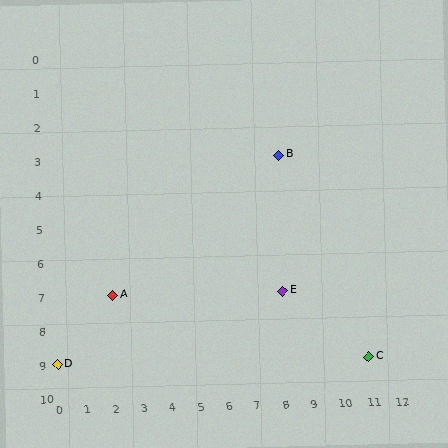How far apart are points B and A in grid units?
Points B and A are 6 columns and 4 rows apart (about 7.2 grid units diagonally).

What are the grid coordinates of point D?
Point D is at grid coordinates (0, 9).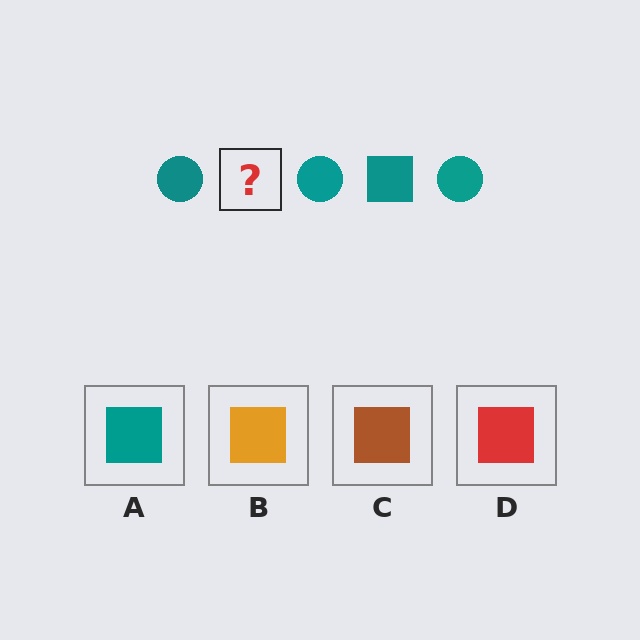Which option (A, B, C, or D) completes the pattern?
A.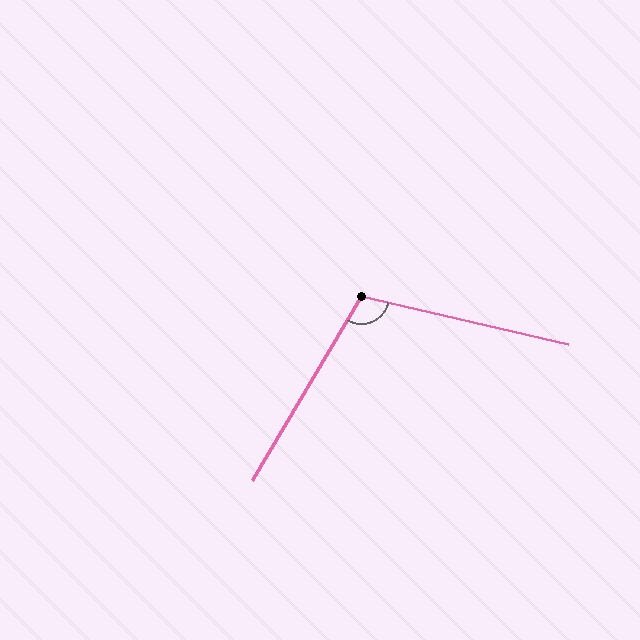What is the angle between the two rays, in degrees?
Approximately 108 degrees.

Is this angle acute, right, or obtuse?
It is obtuse.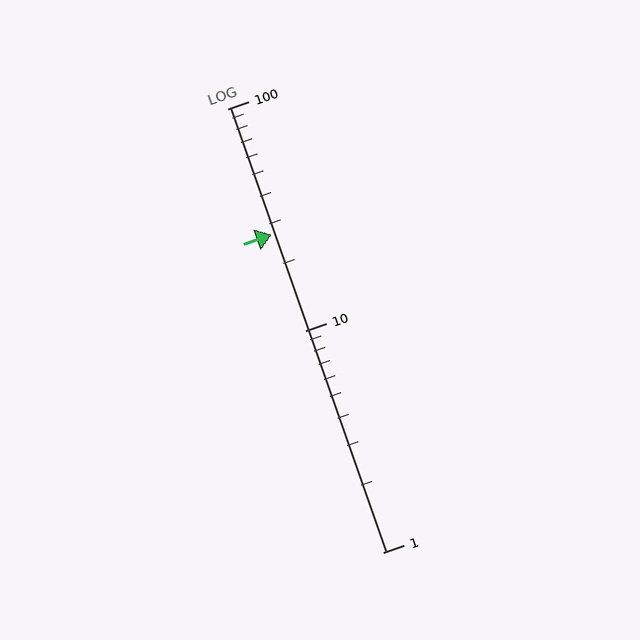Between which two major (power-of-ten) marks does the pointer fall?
The pointer is between 10 and 100.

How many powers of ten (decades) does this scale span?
The scale spans 2 decades, from 1 to 100.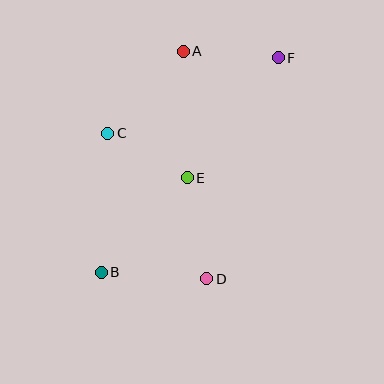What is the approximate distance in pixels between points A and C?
The distance between A and C is approximately 112 pixels.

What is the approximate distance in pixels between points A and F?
The distance between A and F is approximately 95 pixels.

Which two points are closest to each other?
Points C and E are closest to each other.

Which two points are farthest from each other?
Points B and F are farthest from each other.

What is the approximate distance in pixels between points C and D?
The distance between C and D is approximately 176 pixels.